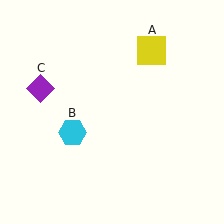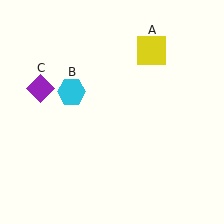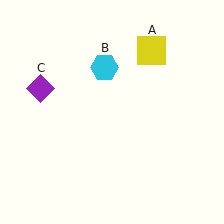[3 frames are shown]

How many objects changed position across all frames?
1 object changed position: cyan hexagon (object B).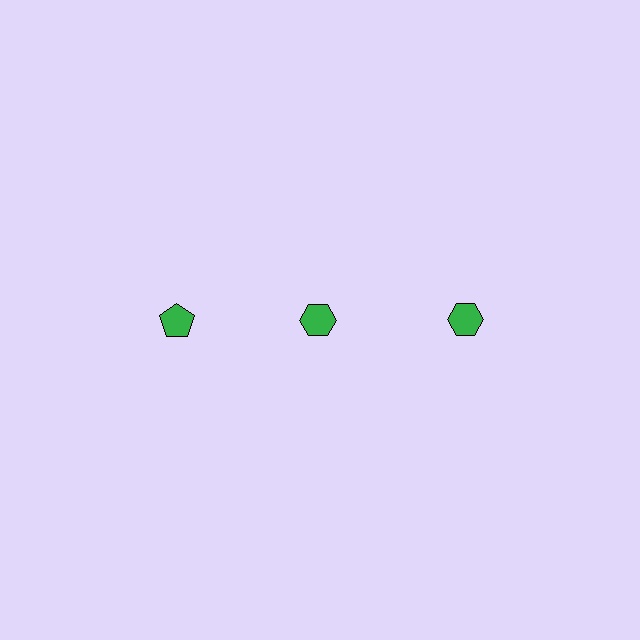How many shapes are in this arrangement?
There are 3 shapes arranged in a grid pattern.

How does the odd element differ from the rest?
It has a different shape: pentagon instead of hexagon.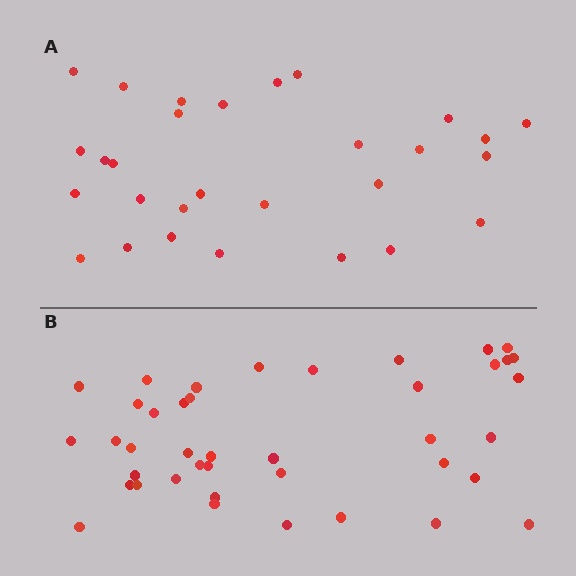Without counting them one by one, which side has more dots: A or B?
Region B (the bottom region) has more dots.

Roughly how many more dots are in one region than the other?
Region B has roughly 12 or so more dots than region A.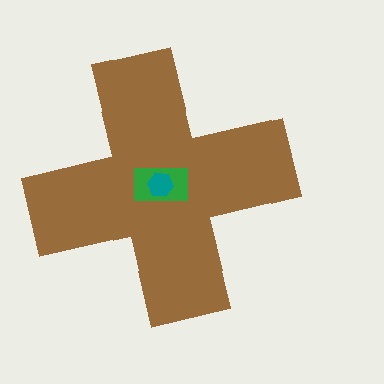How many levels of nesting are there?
3.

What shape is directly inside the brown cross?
The green rectangle.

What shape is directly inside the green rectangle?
The teal hexagon.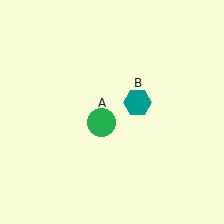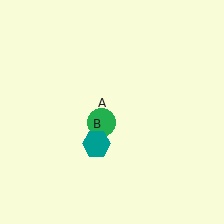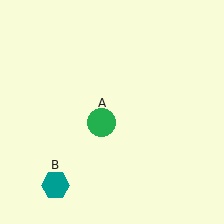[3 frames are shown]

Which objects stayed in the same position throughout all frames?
Green circle (object A) remained stationary.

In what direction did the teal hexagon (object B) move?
The teal hexagon (object B) moved down and to the left.